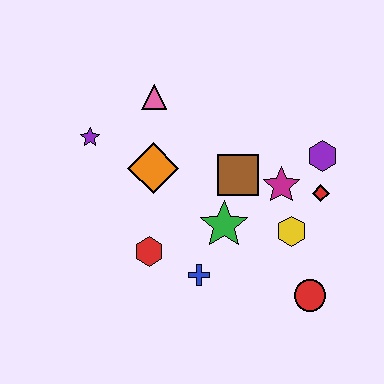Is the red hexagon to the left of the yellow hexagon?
Yes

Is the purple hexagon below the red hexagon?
No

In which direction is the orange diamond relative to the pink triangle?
The orange diamond is below the pink triangle.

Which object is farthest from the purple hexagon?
The purple star is farthest from the purple hexagon.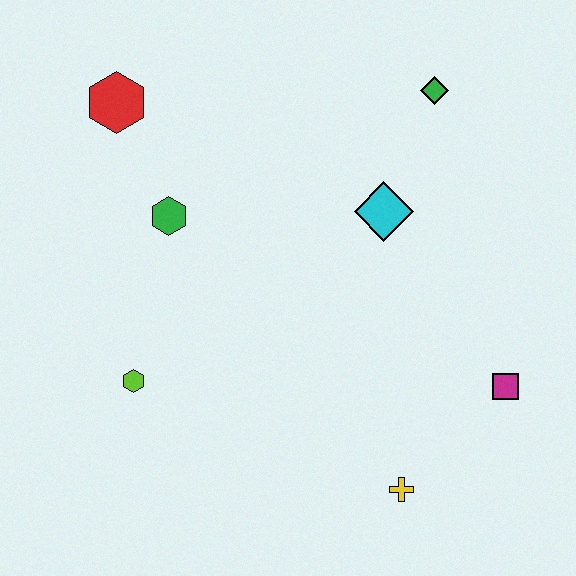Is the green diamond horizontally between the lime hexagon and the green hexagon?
No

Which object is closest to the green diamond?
The cyan diamond is closest to the green diamond.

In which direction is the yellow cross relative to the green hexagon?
The yellow cross is below the green hexagon.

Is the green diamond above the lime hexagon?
Yes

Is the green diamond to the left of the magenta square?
Yes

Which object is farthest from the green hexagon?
The magenta square is farthest from the green hexagon.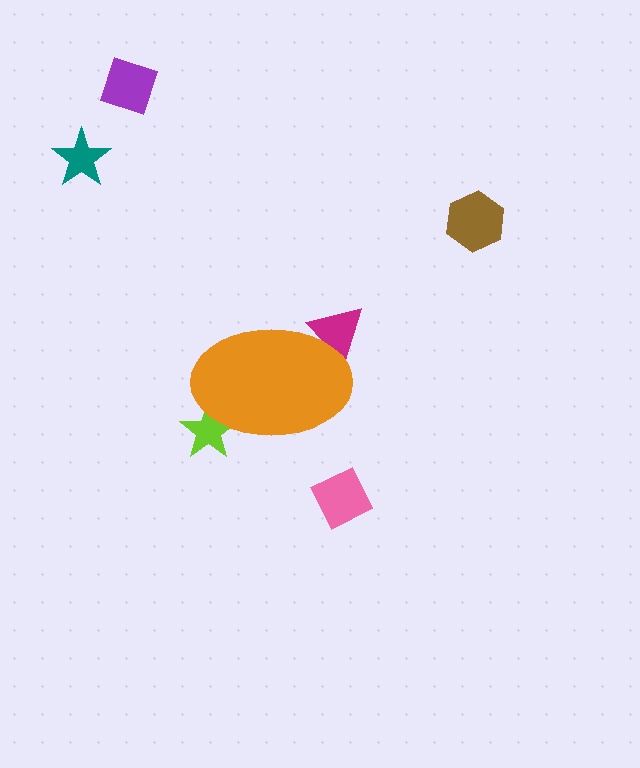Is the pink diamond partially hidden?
No, the pink diamond is fully visible.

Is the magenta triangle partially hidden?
Yes, the magenta triangle is partially hidden behind the orange ellipse.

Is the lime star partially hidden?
Yes, the lime star is partially hidden behind the orange ellipse.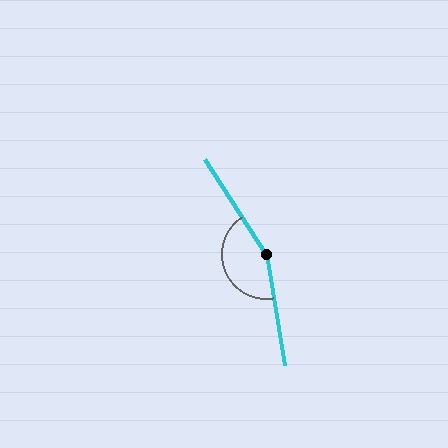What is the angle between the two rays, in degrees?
Approximately 156 degrees.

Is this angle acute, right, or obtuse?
It is obtuse.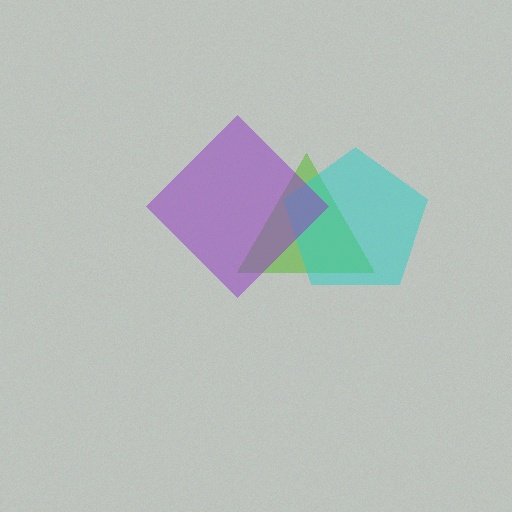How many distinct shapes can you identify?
There are 3 distinct shapes: a lime triangle, a cyan pentagon, a purple diamond.